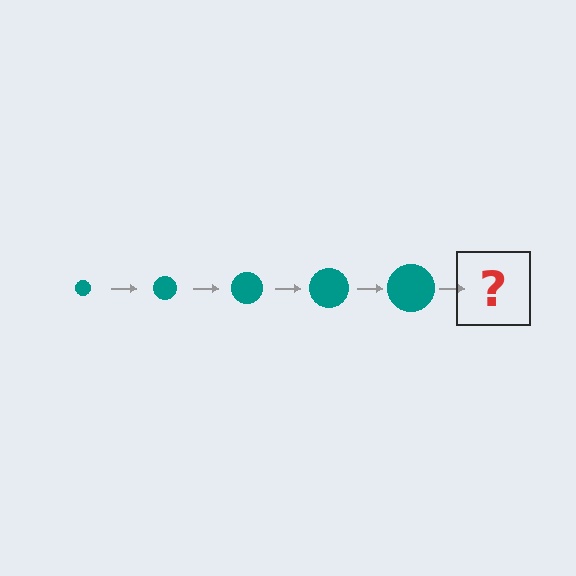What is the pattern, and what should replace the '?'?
The pattern is that the circle gets progressively larger each step. The '?' should be a teal circle, larger than the previous one.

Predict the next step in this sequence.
The next step is a teal circle, larger than the previous one.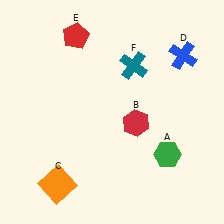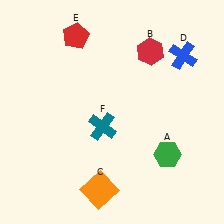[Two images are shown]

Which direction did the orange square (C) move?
The orange square (C) moved right.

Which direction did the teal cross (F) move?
The teal cross (F) moved down.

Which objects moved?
The objects that moved are: the red hexagon (B), the orange square (C), the teal cross (F).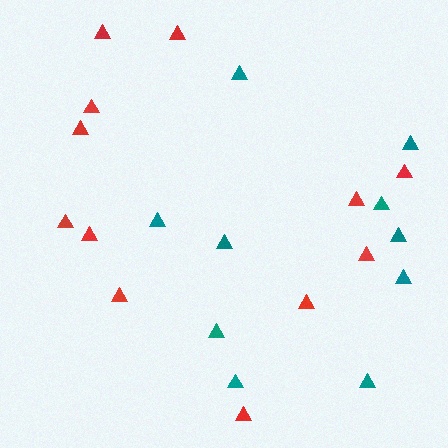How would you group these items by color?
There are 2 groups: one group of red triangles (12) and one group of teal triangles (10).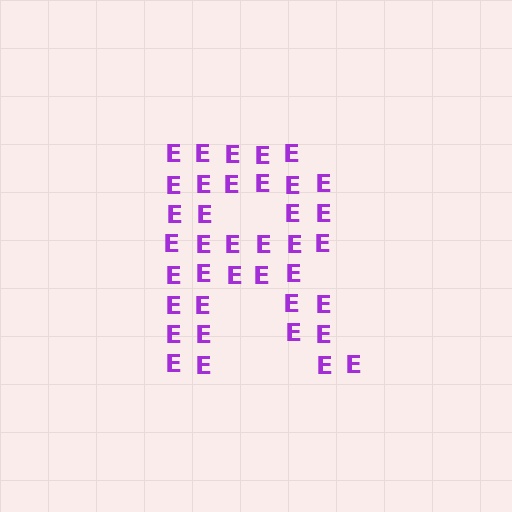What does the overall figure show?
The overall figure shows the letter R.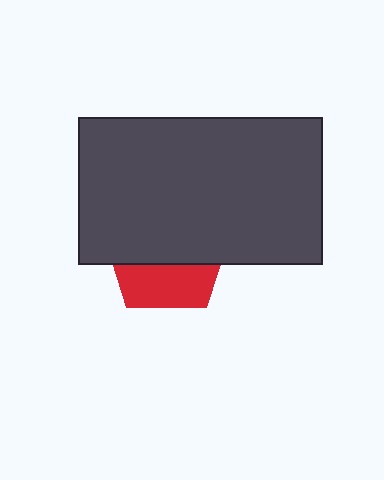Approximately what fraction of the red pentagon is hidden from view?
Roughly 65% of the red pentagon is hidden behind the dark gray rectangle.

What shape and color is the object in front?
The object in front is a dark gray rectangle.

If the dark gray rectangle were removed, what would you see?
You would see the complete red pentagon.